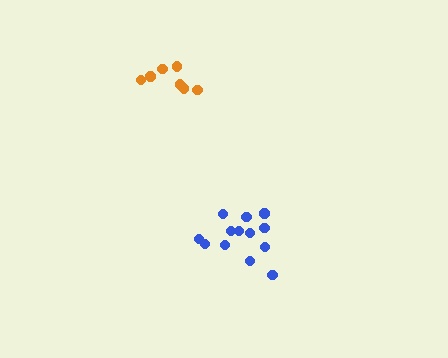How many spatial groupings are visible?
There are 2 spatial groupings.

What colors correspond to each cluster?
The clusters are colored: blue, orange.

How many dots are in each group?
Group 1: 13 dots, Group 2: 7 dots (20 total).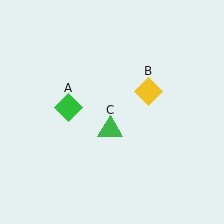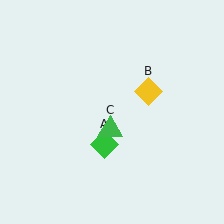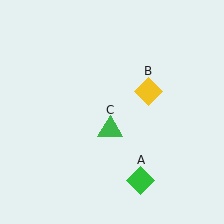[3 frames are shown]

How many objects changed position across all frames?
1 object changed position: green diamond (object A).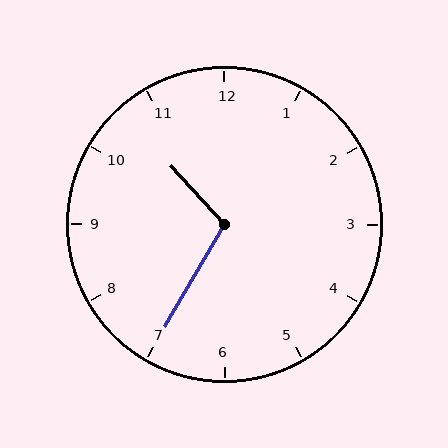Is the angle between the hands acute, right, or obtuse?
It is obtuse.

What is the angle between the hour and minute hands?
Approximately 108 degrees.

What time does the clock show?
10:35.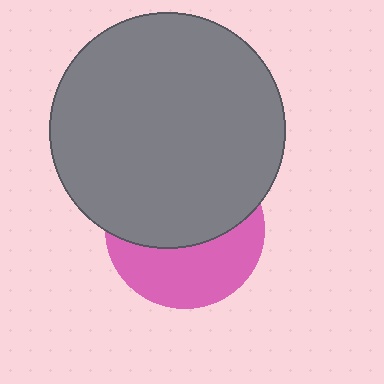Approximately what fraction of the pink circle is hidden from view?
Roughly 57% of the pink circle is hidden behind the gray circle.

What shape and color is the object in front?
The object in front is a gray circle.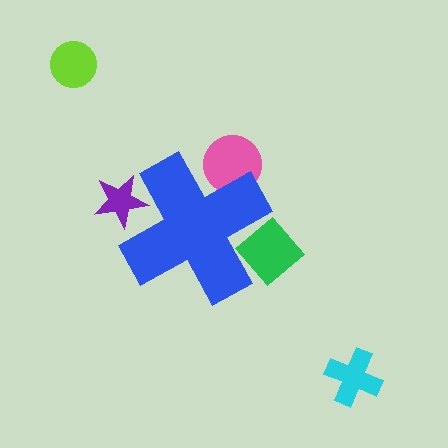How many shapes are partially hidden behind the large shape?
3 shapes are partially hidden.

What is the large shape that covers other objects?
A blue cross.